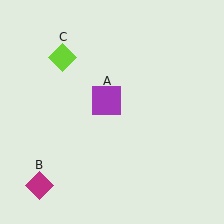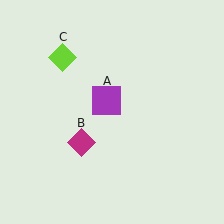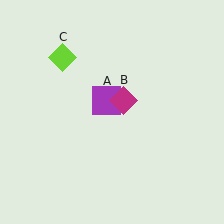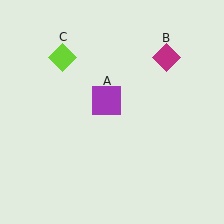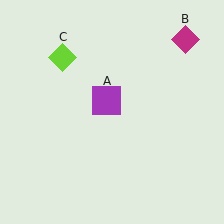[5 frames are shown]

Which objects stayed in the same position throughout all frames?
Purple square (object A) and lime diamond (object C) remained stationary.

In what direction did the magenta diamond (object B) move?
The magenta diamond (object B) moved up and to the right.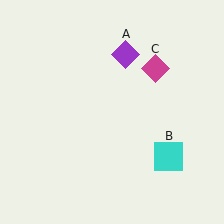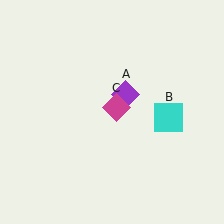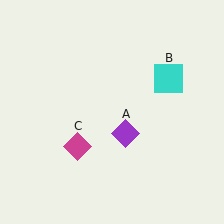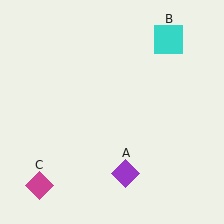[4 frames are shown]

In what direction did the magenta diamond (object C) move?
The magenta diamond (object C) moved down and to the left.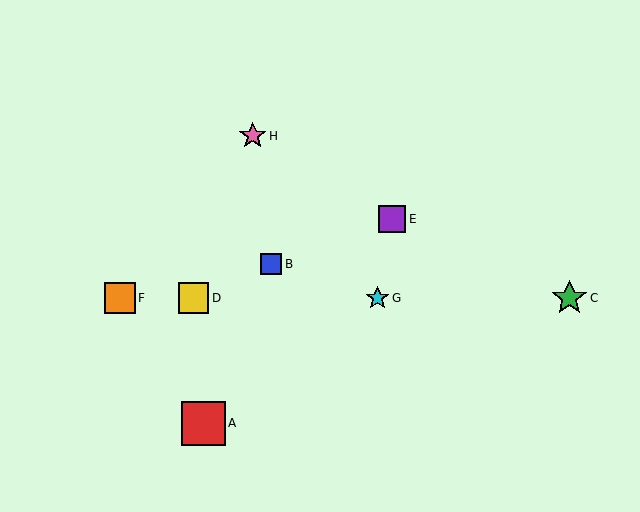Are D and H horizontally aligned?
No, D is at y≈298 and H is at y≈136.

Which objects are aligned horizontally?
Objects C, D, F, G are aligned horizontally.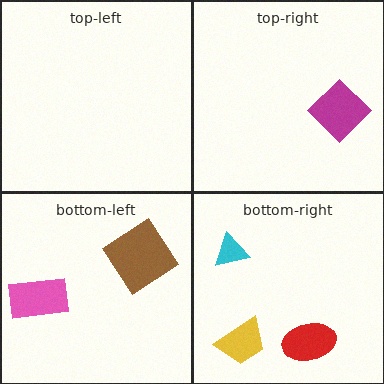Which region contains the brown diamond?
The bottom-left region.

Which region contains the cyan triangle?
The bottom-right region.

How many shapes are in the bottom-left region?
2.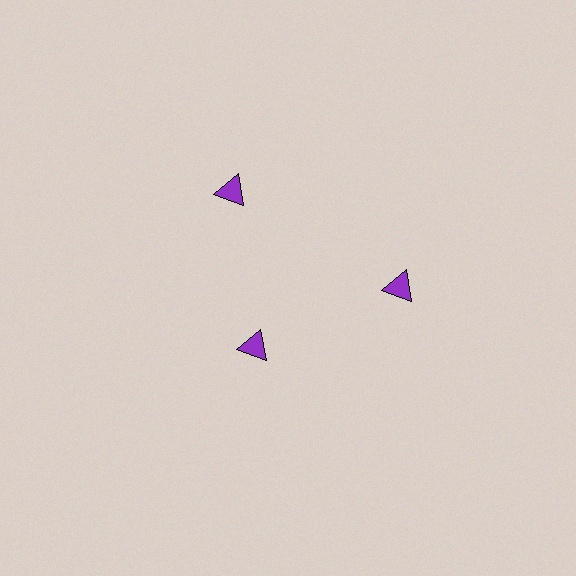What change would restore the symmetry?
The symmetry would be restored by moving it outward, back onto the ring so that all 3 triangles sit at equal angles and equal distance from the center.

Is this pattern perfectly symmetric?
No. The 3 purple triangles are arranged in a ring, but one element near the 7 o'clock position is pulled inward toward the center, breaking the 3-fold rotational symmetry.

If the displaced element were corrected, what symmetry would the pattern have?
It would have 3-fold rotational symmetry — the pattern would map onto itself every 120 degrees.